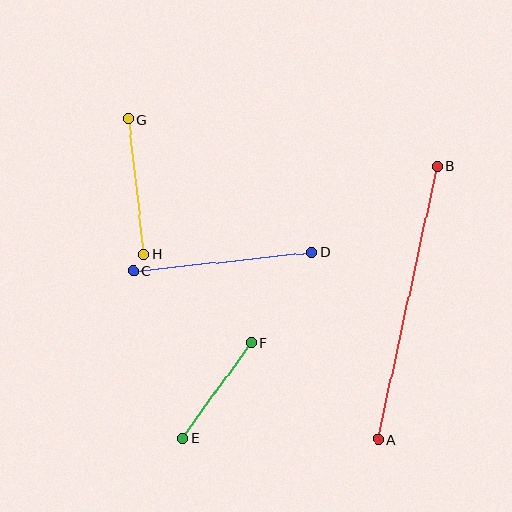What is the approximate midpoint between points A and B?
The midpoint is at approximately (408, 303) pixels.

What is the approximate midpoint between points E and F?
The midpoint is at approximately (217, 391) pixels.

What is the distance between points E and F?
The distance is approximately 118 pixels.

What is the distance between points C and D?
The distance is approximately 180 pixels.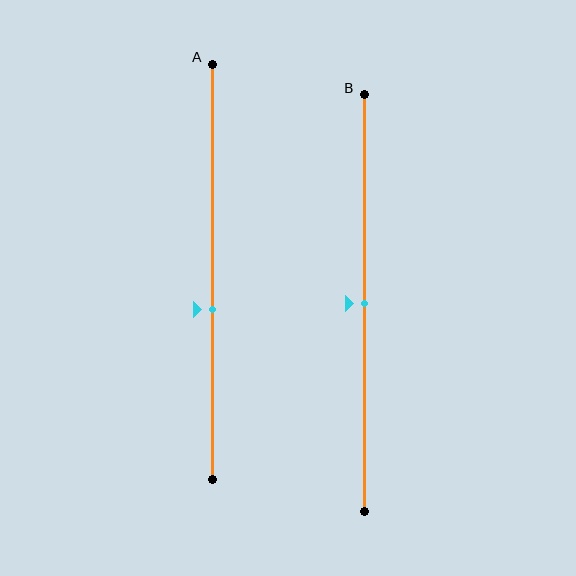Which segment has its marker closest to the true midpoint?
Segment B has its marker closest to the true midpoint.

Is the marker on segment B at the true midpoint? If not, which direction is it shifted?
Yes, the marker on segment B is at the true midpoint.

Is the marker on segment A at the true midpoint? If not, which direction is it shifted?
No, the marker on segment A is shifted downward by about 9% of the segment length.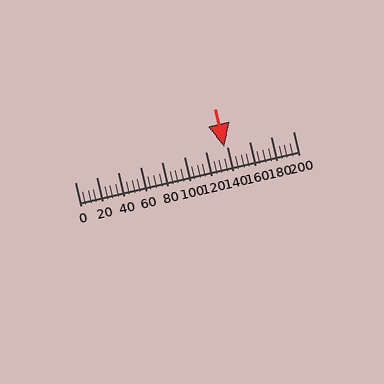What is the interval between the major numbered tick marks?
The major tick marks are spaced 20 units apart.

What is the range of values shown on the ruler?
The ruler shows values from 0 to 200.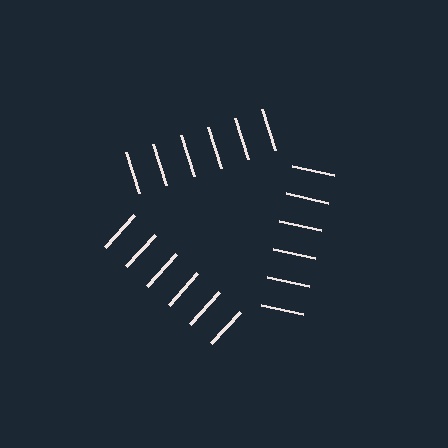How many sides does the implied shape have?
3 sides — the line-ends trace a triangle.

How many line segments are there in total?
18 — 6 along each of the 3 edges.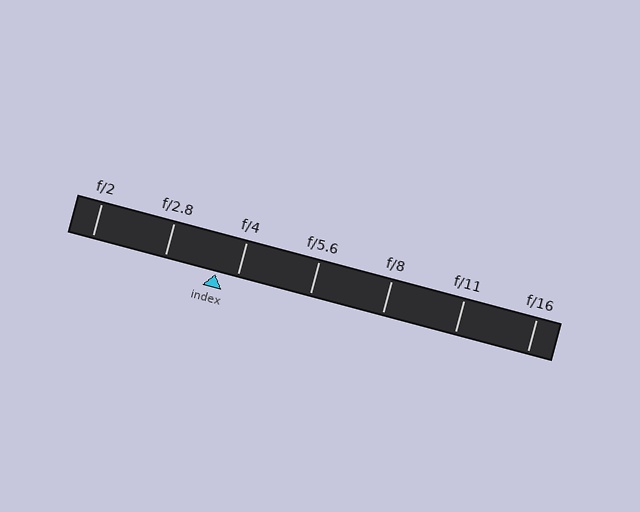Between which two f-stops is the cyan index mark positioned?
The index mark is between f/2.8 and f/4.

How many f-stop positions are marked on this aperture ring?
There are 7 f-stop positions marked.